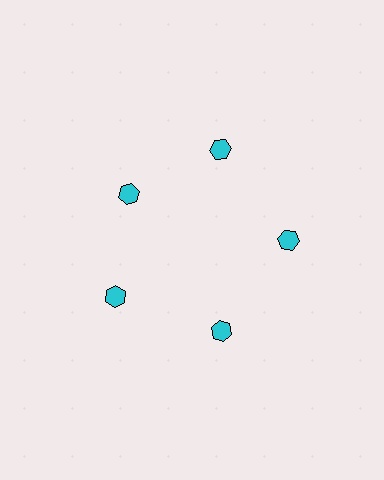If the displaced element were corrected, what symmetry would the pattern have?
It would have 5-fold rotational symmetry — the pattern would map onto itself every 72 degrees.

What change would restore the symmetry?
The symmetry would be restored by moving it outward, back onto the ring so that all 5 hexagons sit at equal angles and equal distance from the center.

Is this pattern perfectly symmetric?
No. The 5 cyan hexagons are arranged in a ring, but one element near the 10 o'clock position is pulled inward toward the center, breaking the 5-fold rotational symmetry.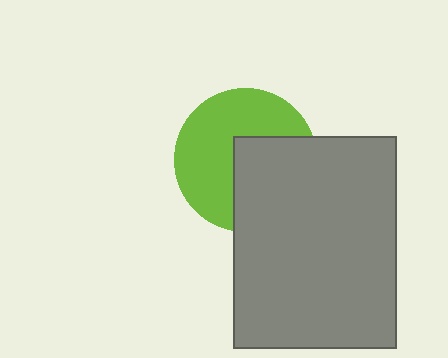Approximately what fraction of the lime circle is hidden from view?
Roughly 43% of the lime circle is hidden behind the gray rectangle.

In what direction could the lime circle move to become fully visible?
The lime circle could move toward the upper-left. That would shift it out from behind the gray rectangle entirely.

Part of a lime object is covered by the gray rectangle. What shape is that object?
It is a circle.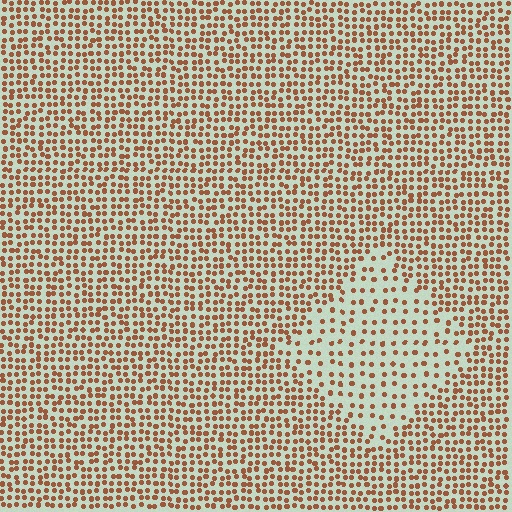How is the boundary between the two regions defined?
The boundary is defined by a change in element density (approximately 2.1x ratio). All elements are the same color, size, and shape.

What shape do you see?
I see a diamond.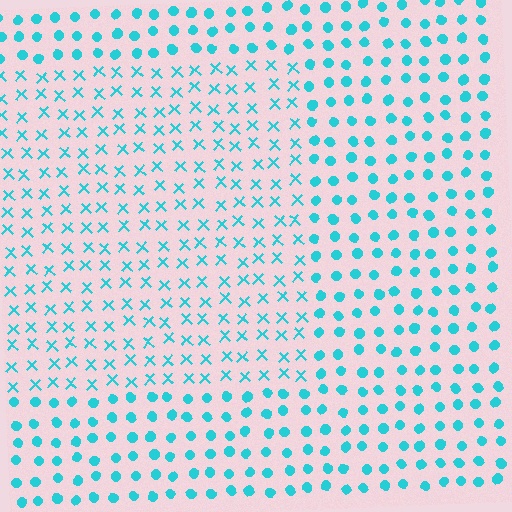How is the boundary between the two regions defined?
The boundary is defined by a change in element shape: X marks inside vs. circles outside. All elements share the same color and spacing.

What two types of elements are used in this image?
The image uses X marks inside the rectangle region and circles outside it.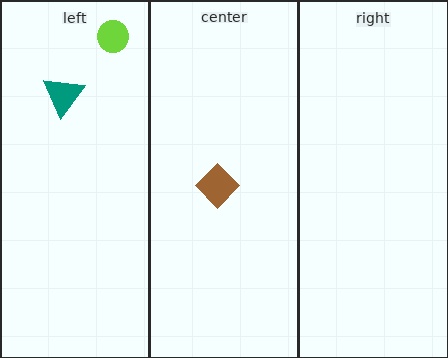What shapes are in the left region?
The teal triangle, the lime circle.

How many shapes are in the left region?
2.